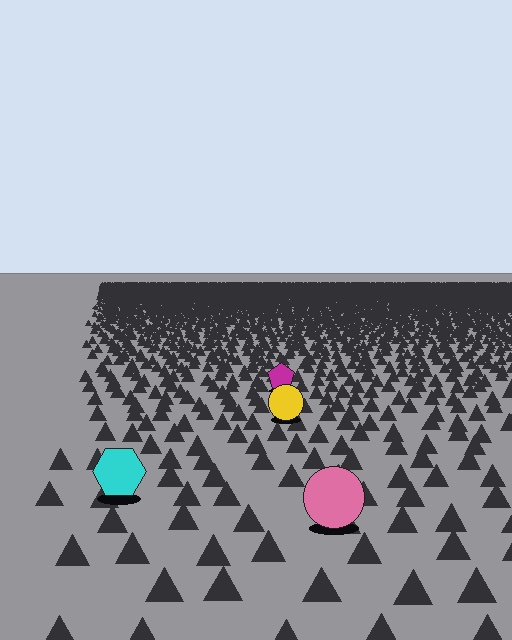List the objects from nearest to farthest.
From nearest to farthest: the pink circle, the cyan hexagon, the yellow circle, the magenta pentagon.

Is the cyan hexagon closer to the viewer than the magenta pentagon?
Yes. The cyan hexagon is closer — you can tell from the texture gradient: the ground texture is coarser near it.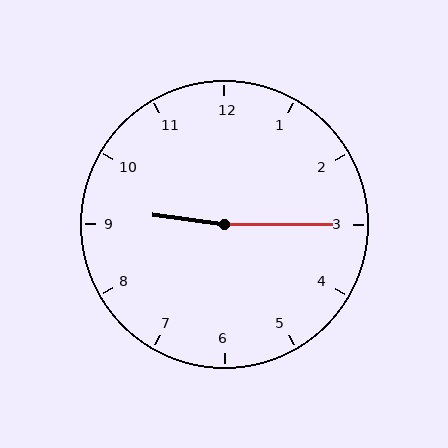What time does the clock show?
9:15.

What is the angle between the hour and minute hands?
Approximately 172 degrees.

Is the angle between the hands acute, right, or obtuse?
It is obtuse.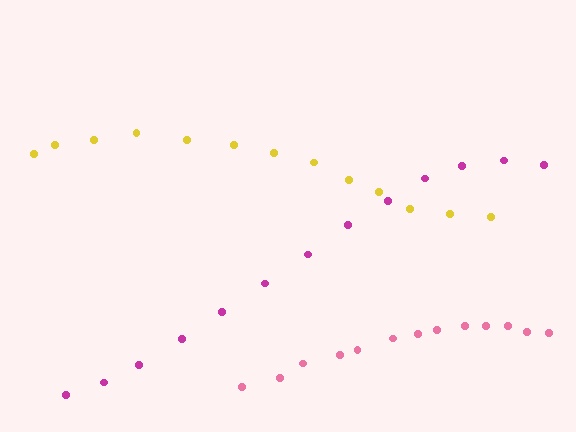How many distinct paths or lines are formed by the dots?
There are 3 distinct paths.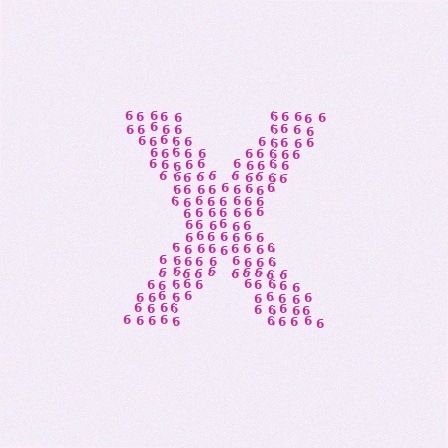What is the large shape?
The large shape is the letter X.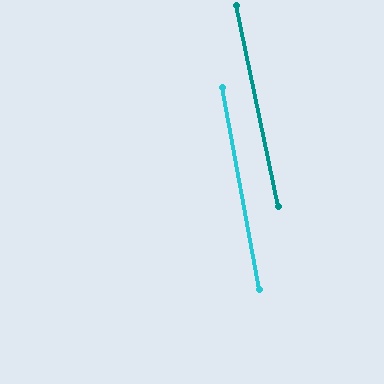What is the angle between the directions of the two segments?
Approximately 2 degrees.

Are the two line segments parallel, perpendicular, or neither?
Parallel — their directions differ by only 1.5°.